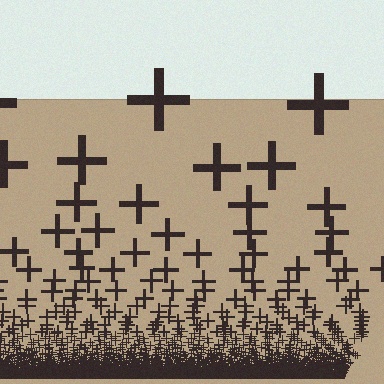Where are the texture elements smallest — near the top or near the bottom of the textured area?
Near the bottom.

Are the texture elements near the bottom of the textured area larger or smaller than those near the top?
Smaller. The gradient is inverted — elements near the bottom are smaller and denser.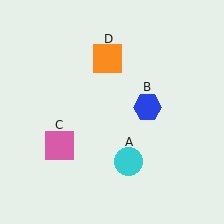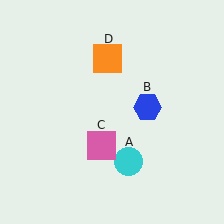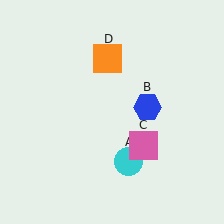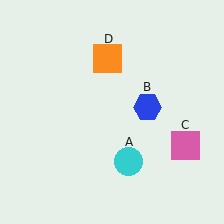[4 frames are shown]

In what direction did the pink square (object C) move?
The pink square (object C) moved right.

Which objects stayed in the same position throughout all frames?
Cyan circle (object A) and blue hexagon (object B) and orange square (object D) remained stationary.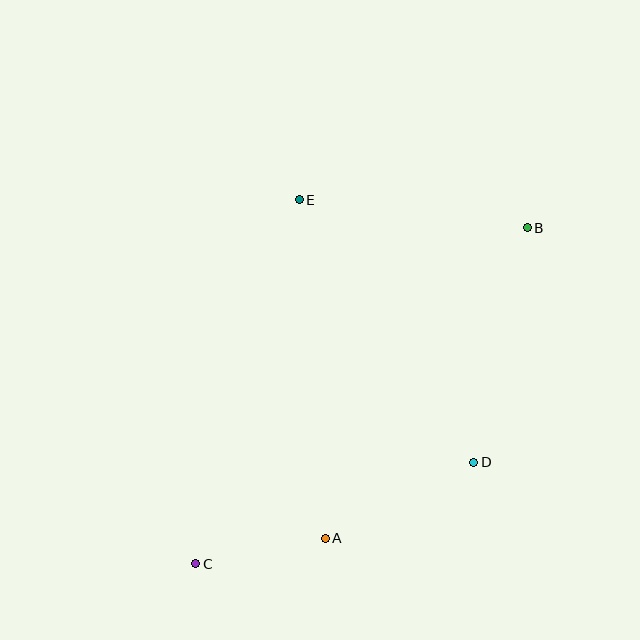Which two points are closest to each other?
Points A and C are closest to each other.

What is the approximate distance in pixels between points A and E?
The distance between A and E is approximately 340 pixels.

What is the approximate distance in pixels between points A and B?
The distance between A and B is approximately 370 pixels.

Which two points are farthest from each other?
Points B and C are farthest from each other.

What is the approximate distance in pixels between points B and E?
The distance between B and E is approximately 230 pixels.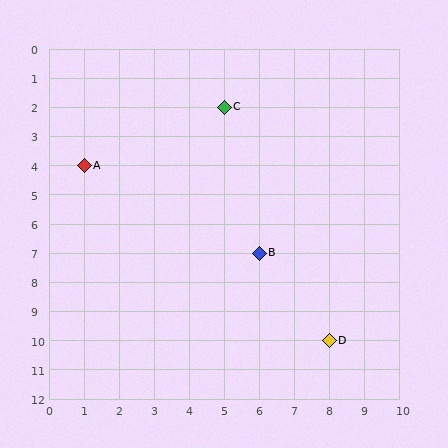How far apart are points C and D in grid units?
Points C and D are 3 columns and 8 rows apart (about 8.5 grid units diagonally).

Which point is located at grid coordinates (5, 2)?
Point C is at (5, 2).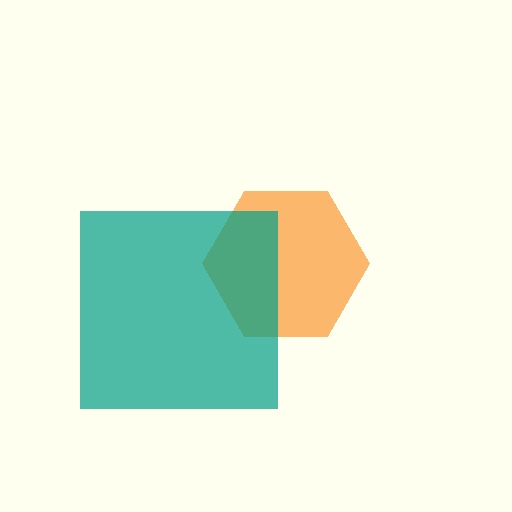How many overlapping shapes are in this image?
There are 2 overlapping shapes in the image.